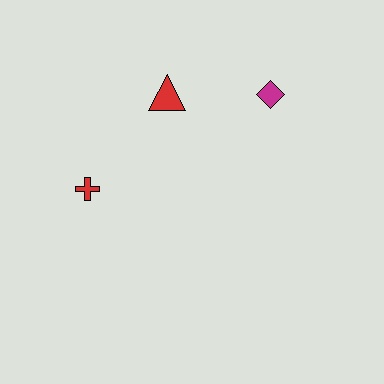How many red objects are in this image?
There are 2 red objects.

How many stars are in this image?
There are no stars.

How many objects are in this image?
There are 3 objects.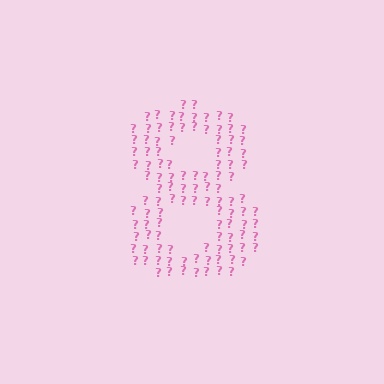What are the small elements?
The small elements are question marks.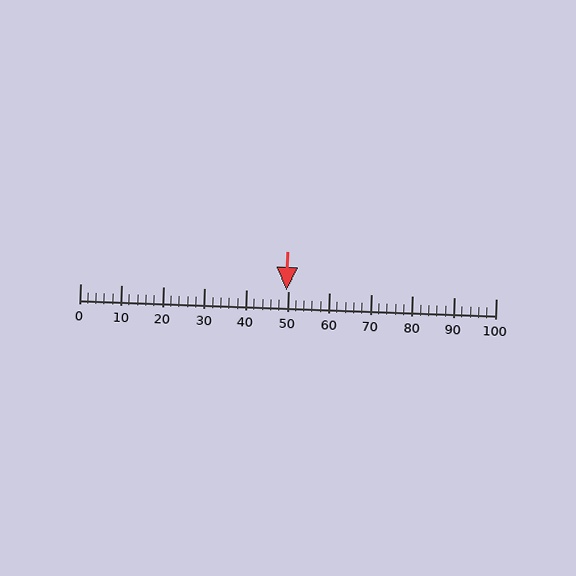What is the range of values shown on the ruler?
The ruler shows values from 0 to 100.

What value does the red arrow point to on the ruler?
The red arrow points to approximately 50.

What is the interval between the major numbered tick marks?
The major tick marks are spaced 10 units apart.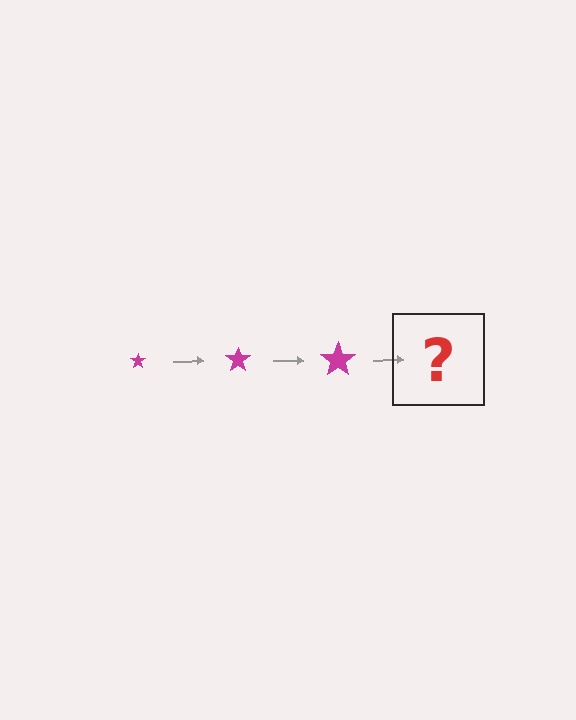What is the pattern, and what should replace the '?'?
The pattern is that the star gets progressively larger each step. The '?' should be a magenta star, larger than the previous one.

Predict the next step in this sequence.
The next step is a magenta star, larger than the previous one.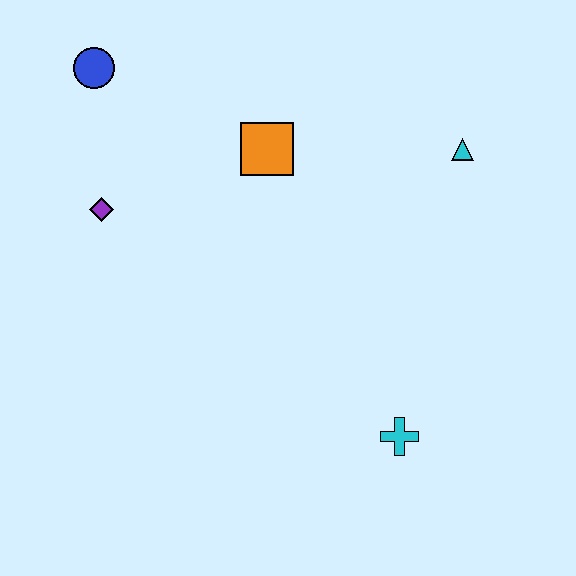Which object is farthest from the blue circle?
The cyan cross is farthest from the blue circle.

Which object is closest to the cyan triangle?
The orange square is closest to the cyan triangle.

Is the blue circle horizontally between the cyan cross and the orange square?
No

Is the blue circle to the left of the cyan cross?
Yes